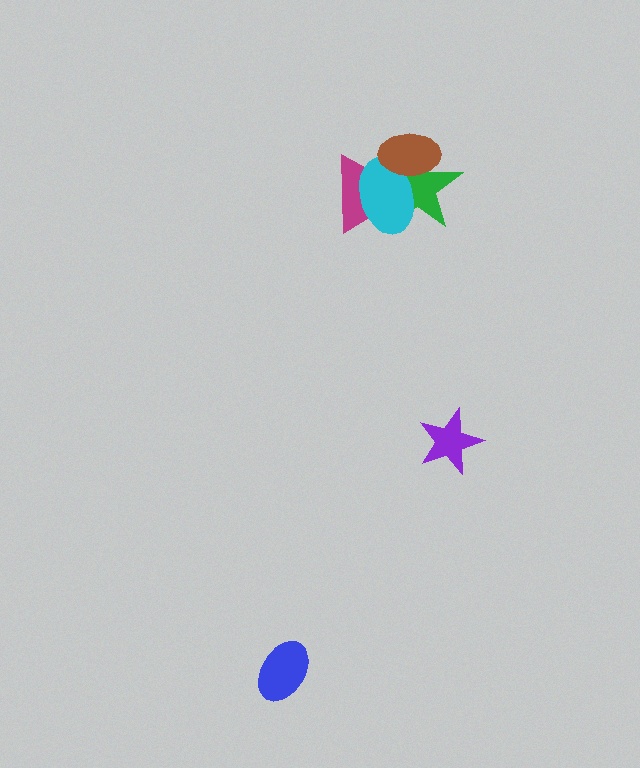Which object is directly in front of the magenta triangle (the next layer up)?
The cyan ellipse is directly in front of the magenta triangle.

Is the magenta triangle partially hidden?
Yes, it is partially covered by another shape.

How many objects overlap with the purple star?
0 objects overlap with the purple star.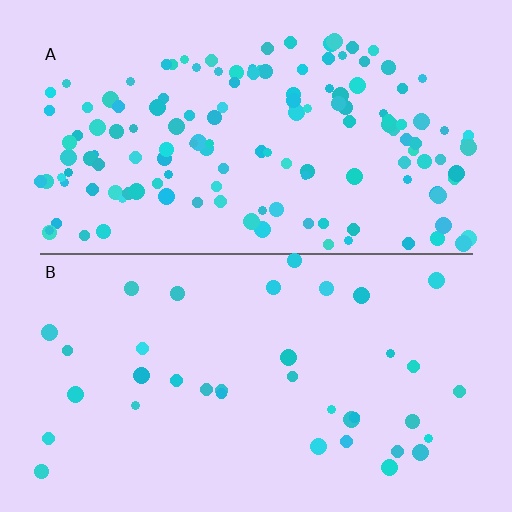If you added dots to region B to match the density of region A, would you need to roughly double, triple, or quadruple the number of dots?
Approximately quadruple.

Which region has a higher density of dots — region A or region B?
A (the top).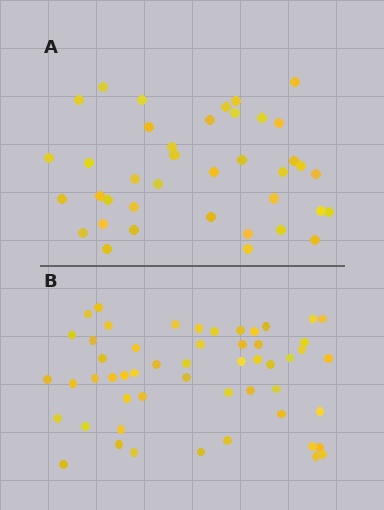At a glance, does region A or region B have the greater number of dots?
Region B (the bottom region) has more dots.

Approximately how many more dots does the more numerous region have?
Region B has approximately 15 more dots than region A.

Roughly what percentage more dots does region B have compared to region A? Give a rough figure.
About 35% more.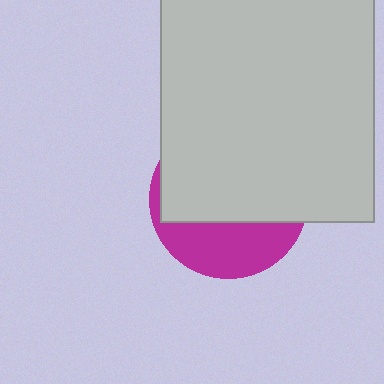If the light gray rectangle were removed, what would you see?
You would see the complete magenta circle.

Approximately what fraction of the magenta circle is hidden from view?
Roughly 66% of the magenta circle is hidden behind the light gray rectangle.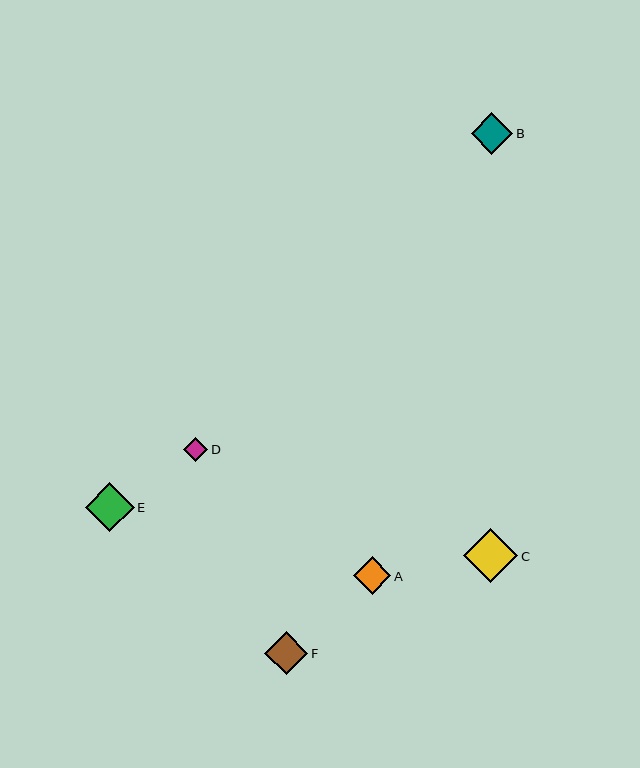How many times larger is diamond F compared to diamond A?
Diamond F is approximately 1.1 times the size of diamond A.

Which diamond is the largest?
Diamond C is the largest with a size of approximately 54 pixels.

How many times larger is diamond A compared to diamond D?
Diamond A is approximately 1.5 times the size of diamond D.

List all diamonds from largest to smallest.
From largest to smallest: C, E, F, B, A, D.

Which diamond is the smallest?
Diamond D is the smallest with a size of approximately 25 pixels.